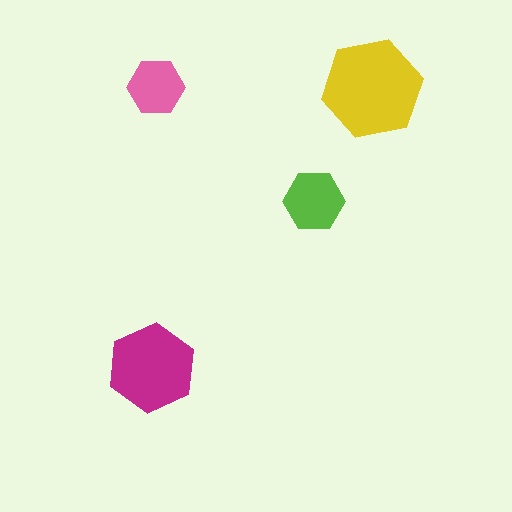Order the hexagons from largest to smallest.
the yellow one, the magenta one, the lime one, the pink one.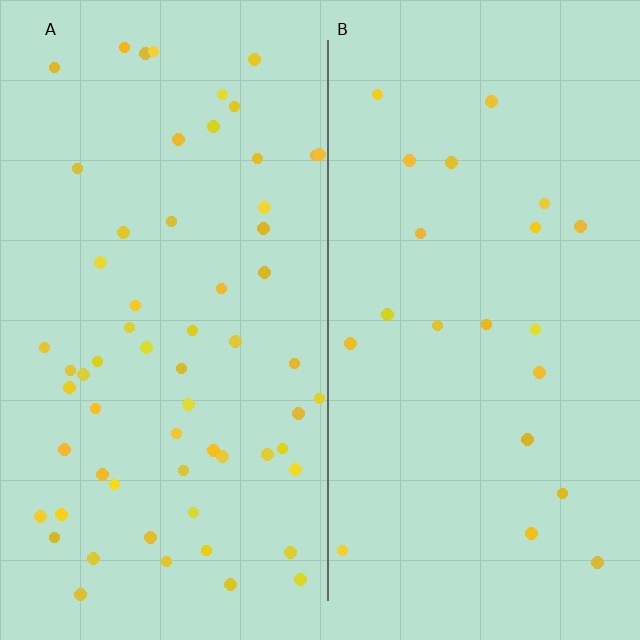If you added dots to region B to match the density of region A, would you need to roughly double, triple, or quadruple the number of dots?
Approximately triple.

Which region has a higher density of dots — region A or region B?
A (the left).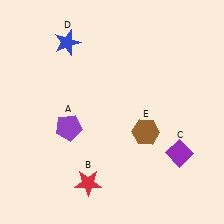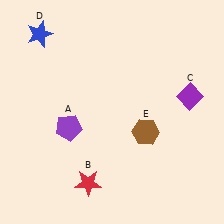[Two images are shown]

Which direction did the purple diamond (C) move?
The purple diamond (C) moved up.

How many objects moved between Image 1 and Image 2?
2 objects moved between the two images.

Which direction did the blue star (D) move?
The blue star (D) moved left.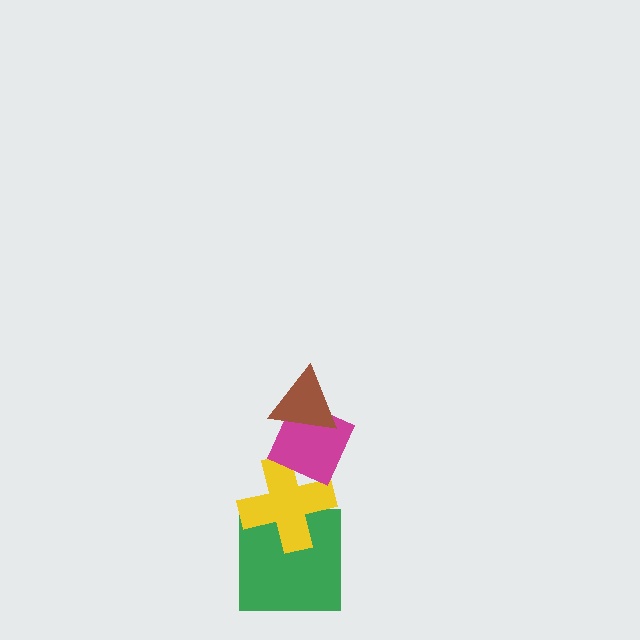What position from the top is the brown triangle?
The brown triangle is 1st from the top.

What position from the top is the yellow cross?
The yellow cross is 3rd from the top.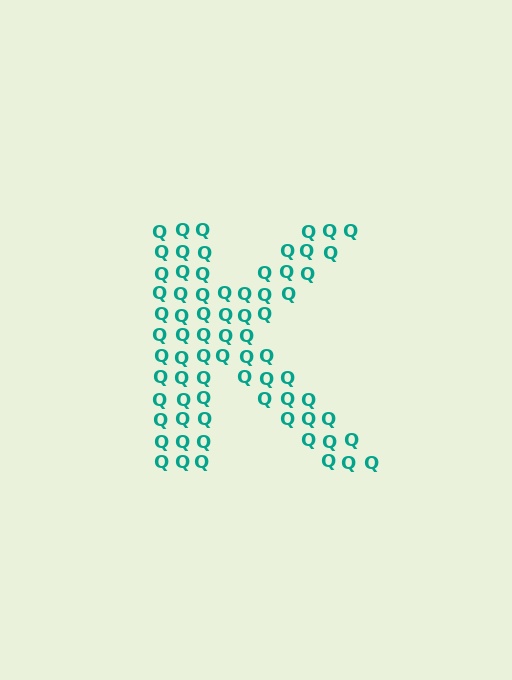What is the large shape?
The large shape is the letter K.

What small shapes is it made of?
It is made of small letter Q's.